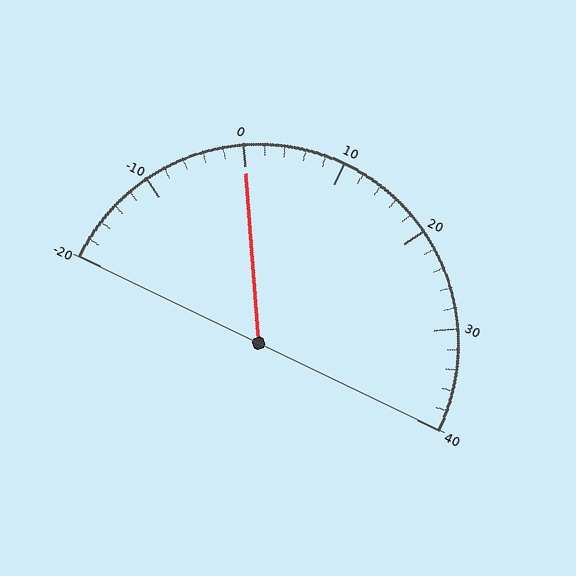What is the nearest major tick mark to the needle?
The nearest major tick mark is 0.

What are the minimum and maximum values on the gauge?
The gauge ranges from -20 to 40.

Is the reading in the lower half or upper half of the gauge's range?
The reading is in the lower half of the range (-20 to 40).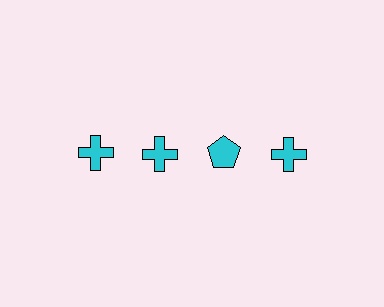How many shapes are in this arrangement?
There are 4 shapes arranged in a grid pattern.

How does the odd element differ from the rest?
It has a different shape: pentagon instead of cross.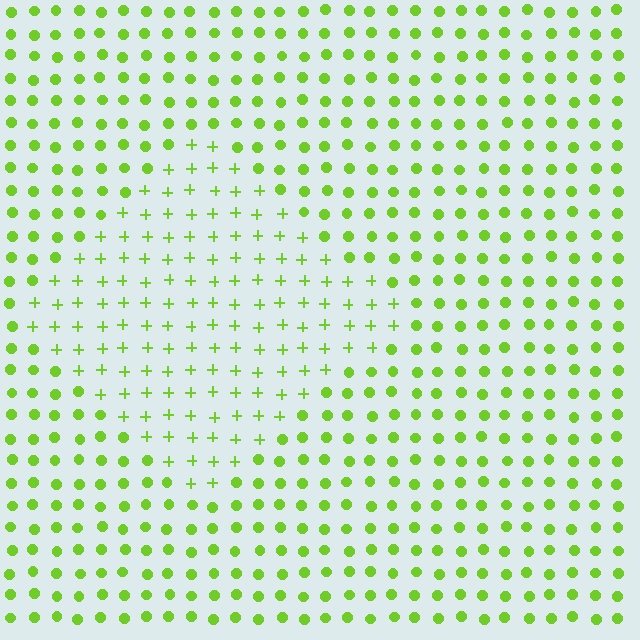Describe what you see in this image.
The image is filled with small lime elements arranged in a uniform grid. A diamond-shaped region contains plus signs, while the surrounding area contains circles. The boundary is defined purely by the change in element shape.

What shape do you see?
I see a diamond.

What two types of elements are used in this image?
The image uses plus signs inside the diamond region and circles outside it.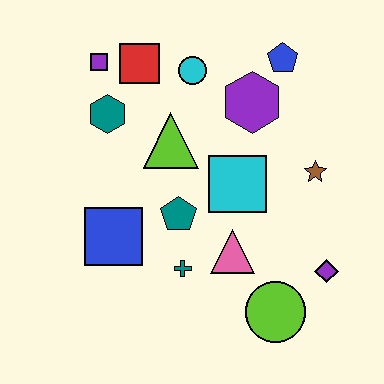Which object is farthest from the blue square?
The blue pentagon is farthest from the blue square.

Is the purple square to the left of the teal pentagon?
Yes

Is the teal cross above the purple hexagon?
No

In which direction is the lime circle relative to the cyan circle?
The lime circle is below the cyan circle.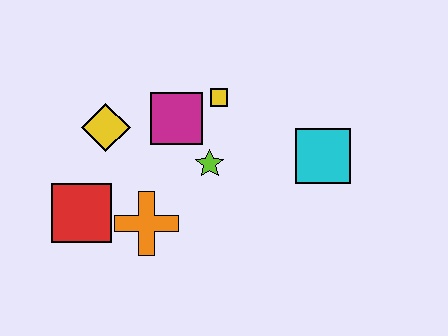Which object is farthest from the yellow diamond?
The cyan square is farthest from the yellow diamond.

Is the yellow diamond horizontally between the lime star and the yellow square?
No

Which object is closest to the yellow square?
The magenta square is closest to the yellow square.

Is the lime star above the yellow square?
No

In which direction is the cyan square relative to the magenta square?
The cyan square is to the right of the magenta square.